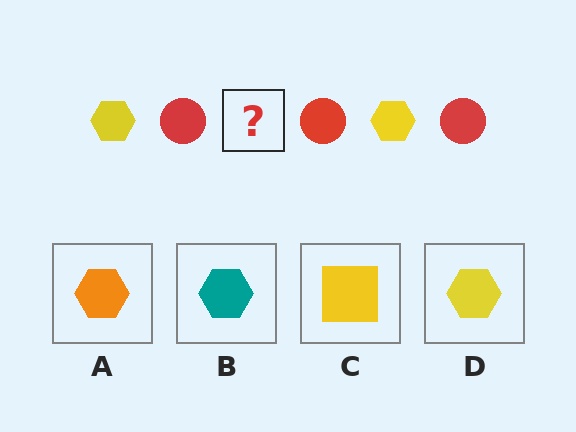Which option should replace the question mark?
Option D.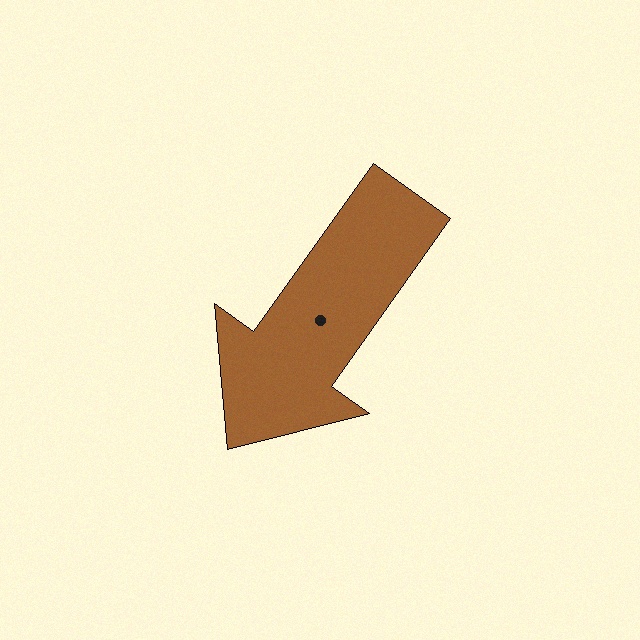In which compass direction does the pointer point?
Southwest.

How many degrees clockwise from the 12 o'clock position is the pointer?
Approximately 215 degrees.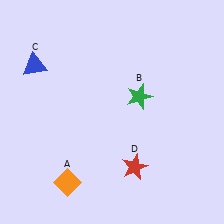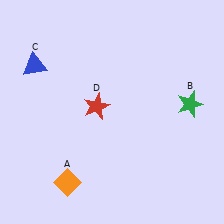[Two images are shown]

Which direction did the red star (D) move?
The red star (D) moved up.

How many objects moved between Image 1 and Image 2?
2 objects moved between the two images.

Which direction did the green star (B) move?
The green star (B) moved right.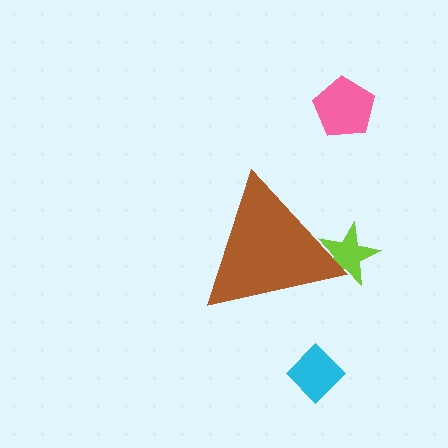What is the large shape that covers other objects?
A brown triangle.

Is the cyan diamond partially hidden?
No, the cyan diamond is fully visible.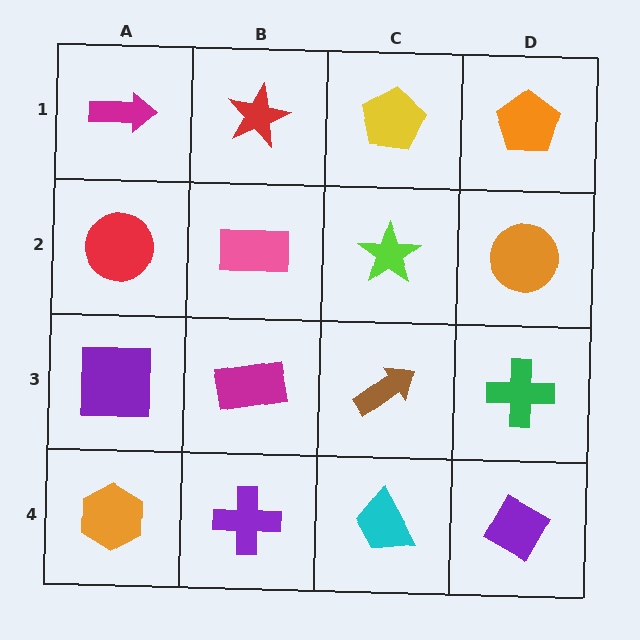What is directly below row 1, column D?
An orange circle.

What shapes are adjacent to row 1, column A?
A red circle (row 2, column A), a red star (row 1, column B).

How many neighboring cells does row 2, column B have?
4.